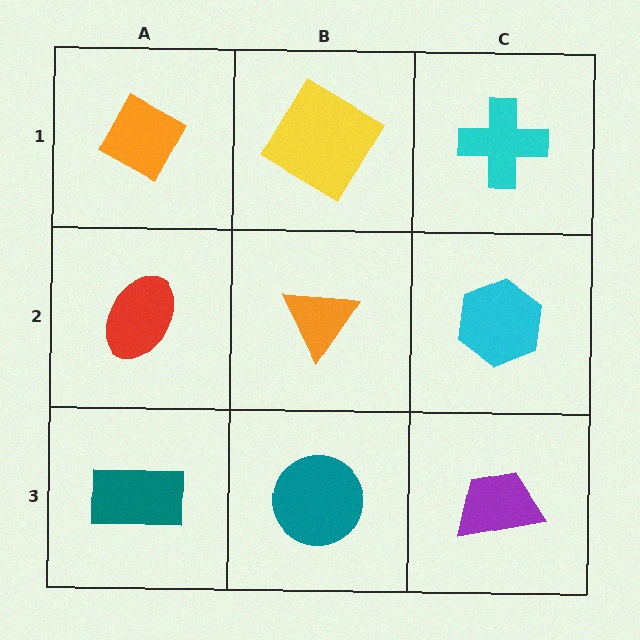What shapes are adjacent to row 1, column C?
A cyan hexagon (row 2, column C), a yellow diamond (row 1, column B).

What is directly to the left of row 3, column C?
A teal circle.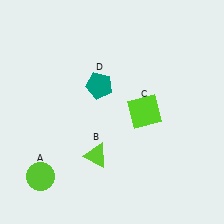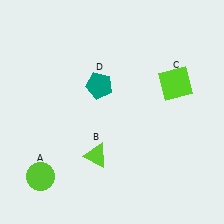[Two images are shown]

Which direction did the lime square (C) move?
The lime square (C) moved right.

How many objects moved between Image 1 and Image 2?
1 object moved between the two images.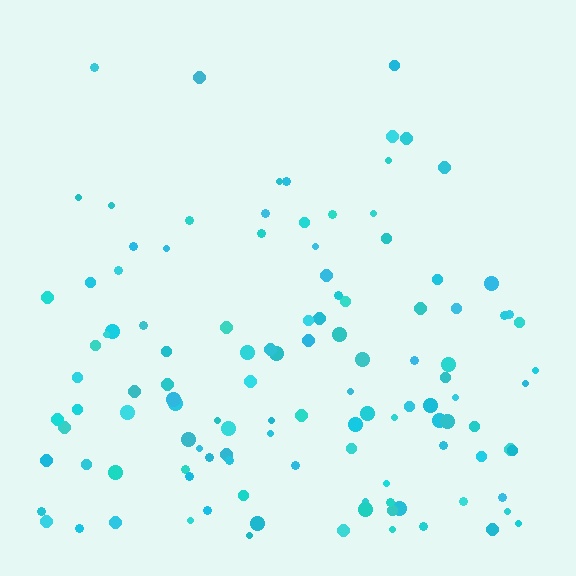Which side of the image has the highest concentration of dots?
The bottom.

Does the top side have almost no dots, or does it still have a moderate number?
Still a moderate number, just noticeably fewer than the bottom.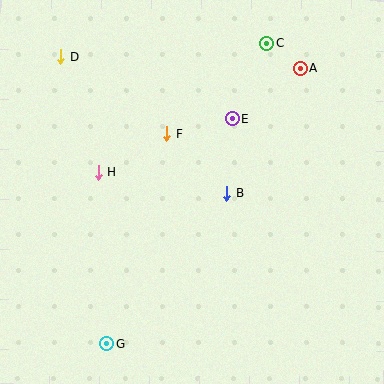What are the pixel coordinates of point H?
Point H is at (98, 172).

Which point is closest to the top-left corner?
Point D is closest to the top-left corner.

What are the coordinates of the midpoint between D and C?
The midpoint between D and C is at (164, 50).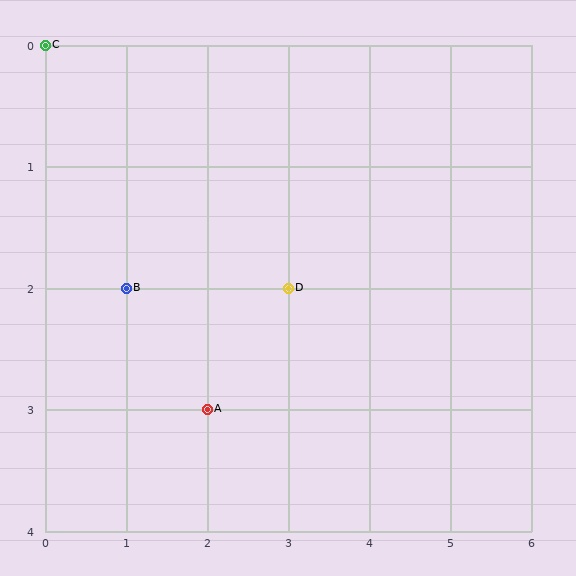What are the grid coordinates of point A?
Point A is at grid coordinates (2, 3).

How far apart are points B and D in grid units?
Points B and D are 2 columns apart.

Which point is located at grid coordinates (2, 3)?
Point A is at (2, 3).